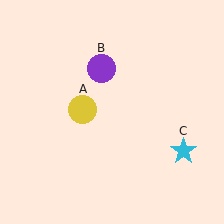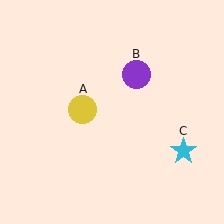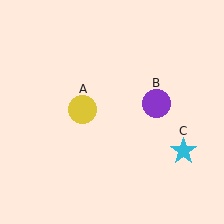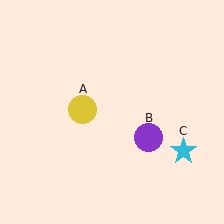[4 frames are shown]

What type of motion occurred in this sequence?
The purple circle (object B) rotated clockwise around the center of the scene.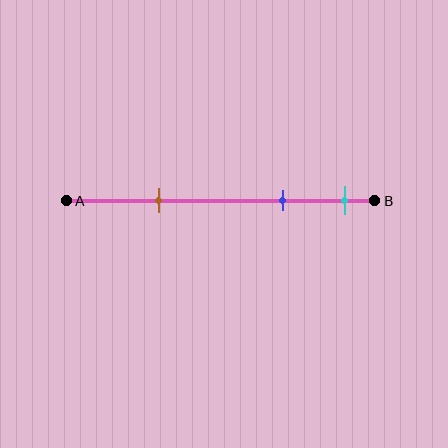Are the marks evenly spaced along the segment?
No, the marks are not evenly spaced.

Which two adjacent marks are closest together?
The blue and cyan marks are the closest adjacent pair.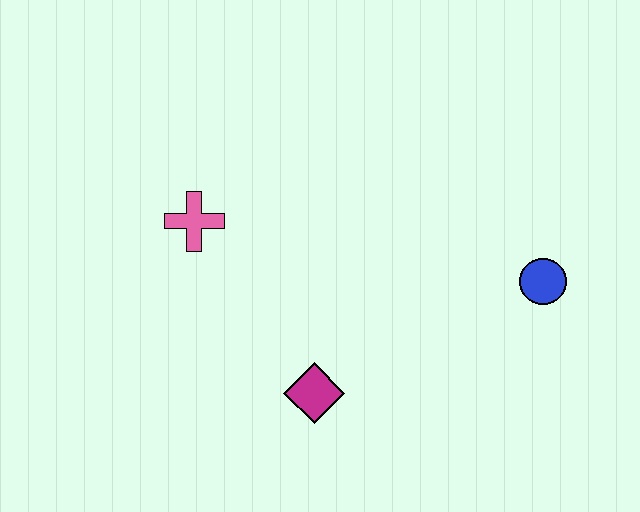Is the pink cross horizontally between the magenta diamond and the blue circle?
No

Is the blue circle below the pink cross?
Yes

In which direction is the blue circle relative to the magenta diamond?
The blue circle is to the right of the magenta diamond.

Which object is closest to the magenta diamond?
The pink cross is closest to the magenta diamond.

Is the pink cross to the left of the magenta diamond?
Yes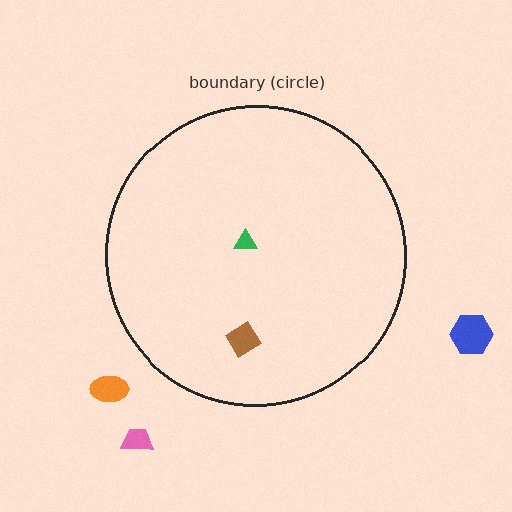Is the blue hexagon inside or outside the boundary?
Outside.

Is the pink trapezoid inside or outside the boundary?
Outside.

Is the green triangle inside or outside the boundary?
Inside.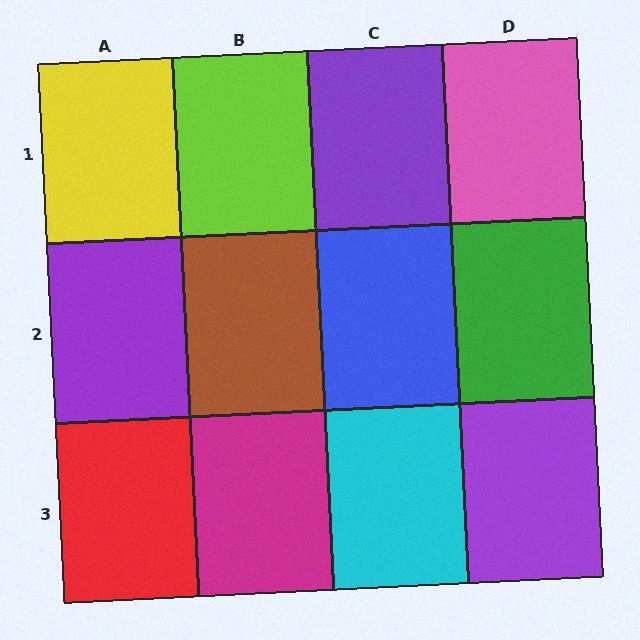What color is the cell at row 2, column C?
Blue.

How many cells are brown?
1 cell is brown.